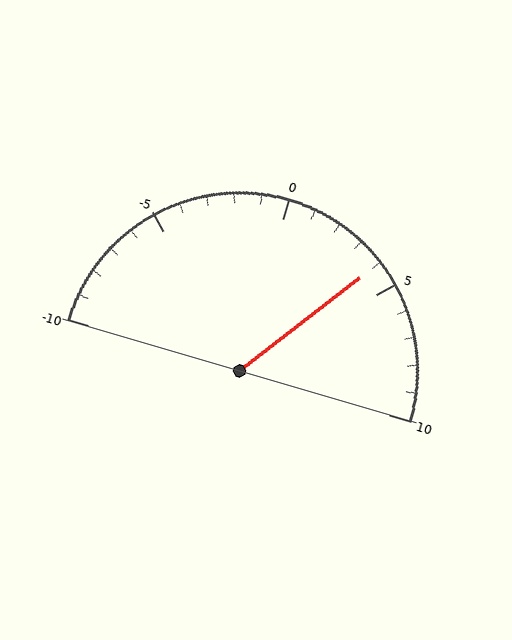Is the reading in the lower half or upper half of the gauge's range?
The reading is in the upper half of the range (-10 to 10).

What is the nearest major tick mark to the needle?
The nearest major tick mark is 5.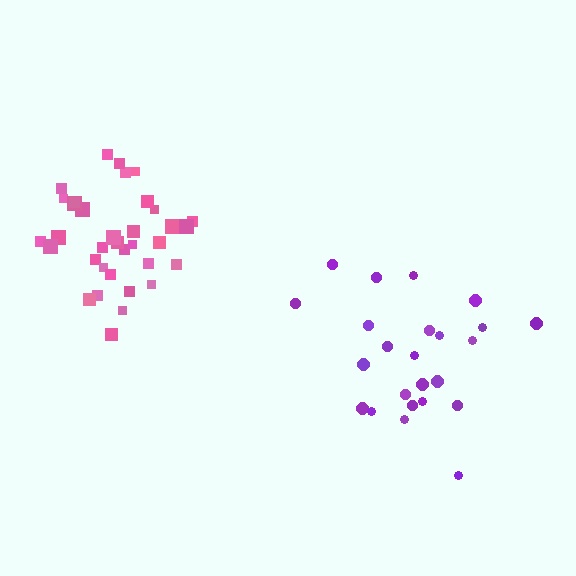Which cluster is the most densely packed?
Pink.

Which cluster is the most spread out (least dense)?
Purple.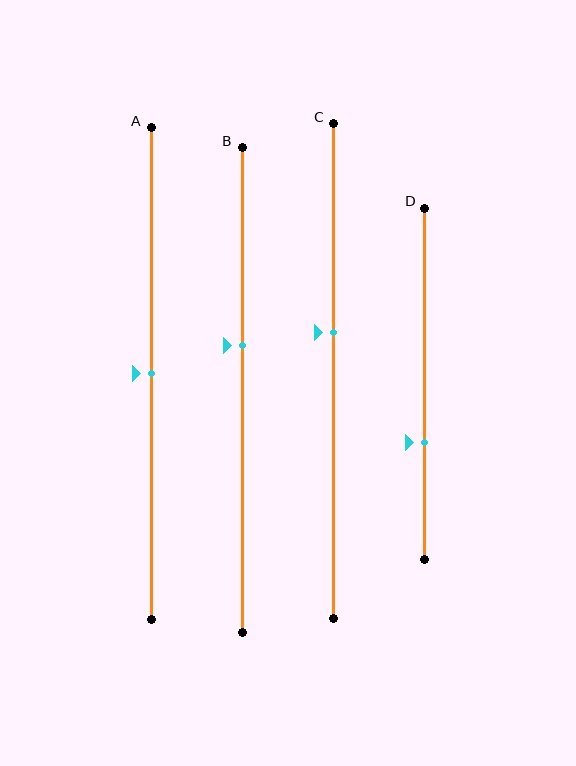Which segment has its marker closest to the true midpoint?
Segment A has its marker closest to the true midpoint.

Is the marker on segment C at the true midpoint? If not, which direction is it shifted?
No, the marker on segment C is shifted upward by about 8% of the segment length.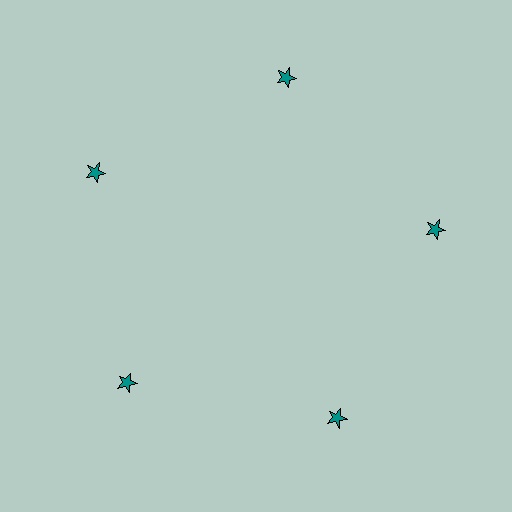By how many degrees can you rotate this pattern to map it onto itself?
The pattern maps onto itself every 72 degrees of rotation.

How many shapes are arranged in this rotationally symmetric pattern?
There are 5 shapes, arranged in 5 groups of 1.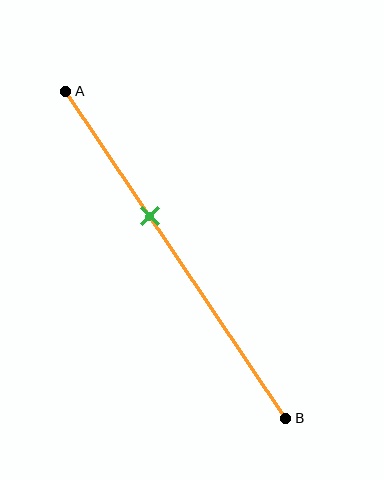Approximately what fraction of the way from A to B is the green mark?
The green mark is approximately 40% of the way from A to B.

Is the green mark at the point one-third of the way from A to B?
No, the mark is at about 40% from A, not at the 33% one-third point.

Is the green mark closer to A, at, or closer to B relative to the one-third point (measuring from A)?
The green mark is closer to point B than the one-third point of segment AB.